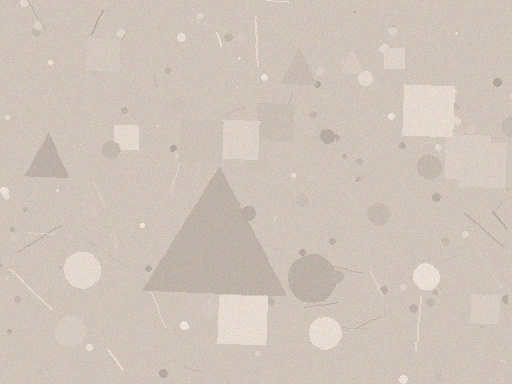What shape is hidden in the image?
A triangle is hidden in the image.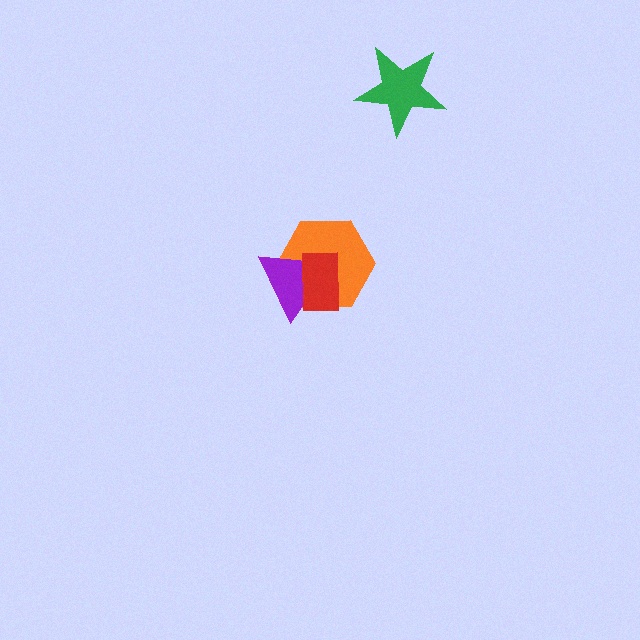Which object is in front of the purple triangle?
The red rectangle is in front of the purple triangle.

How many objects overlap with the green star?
0 objects overlap with the green star.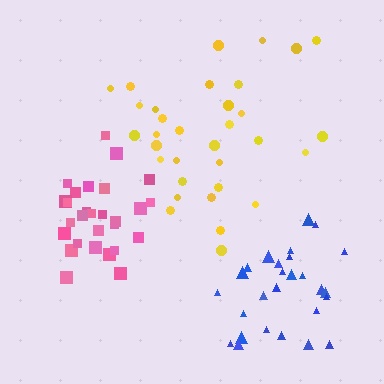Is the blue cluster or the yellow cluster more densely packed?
Blue.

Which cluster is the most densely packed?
Pink.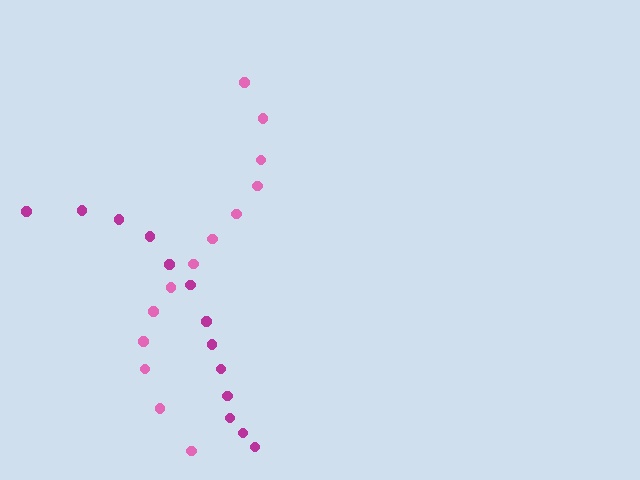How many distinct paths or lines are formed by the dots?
There are 2 distinct paths.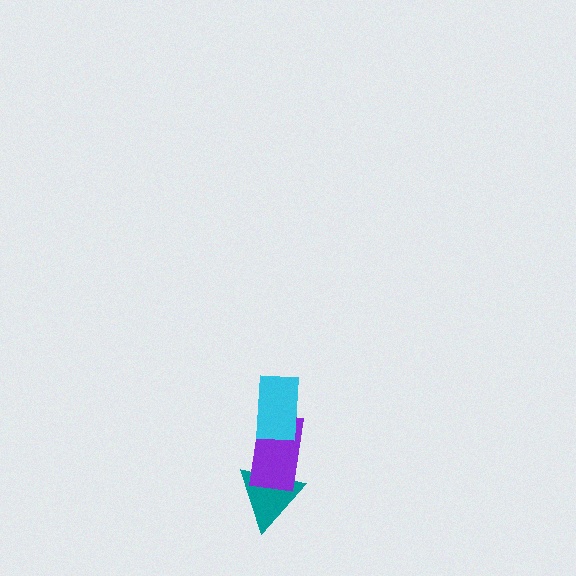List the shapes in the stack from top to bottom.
From top to bottom: the cyan rectangle, the purple rectangle, the teal triangle.